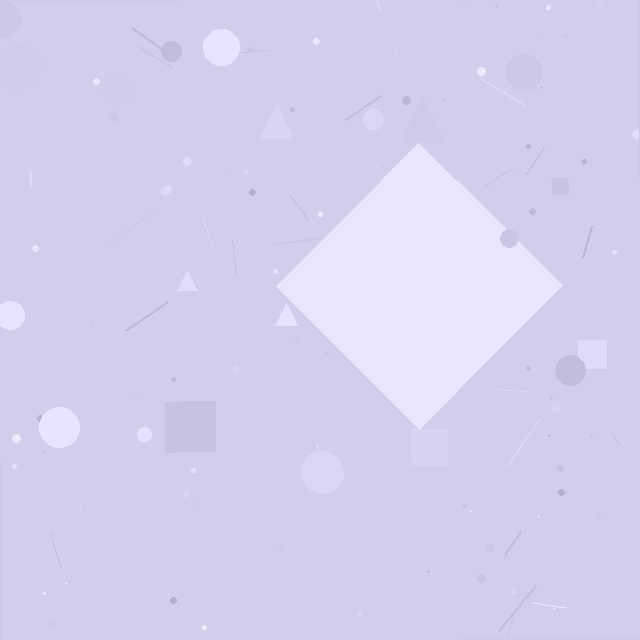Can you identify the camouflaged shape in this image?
The camouflaged shape is a diamond.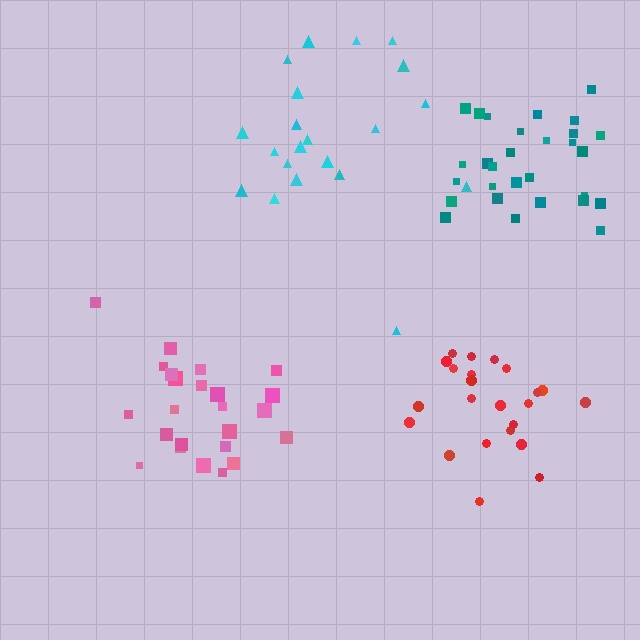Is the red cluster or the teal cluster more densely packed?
Red.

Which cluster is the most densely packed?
Red.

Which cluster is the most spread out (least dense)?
Cyan.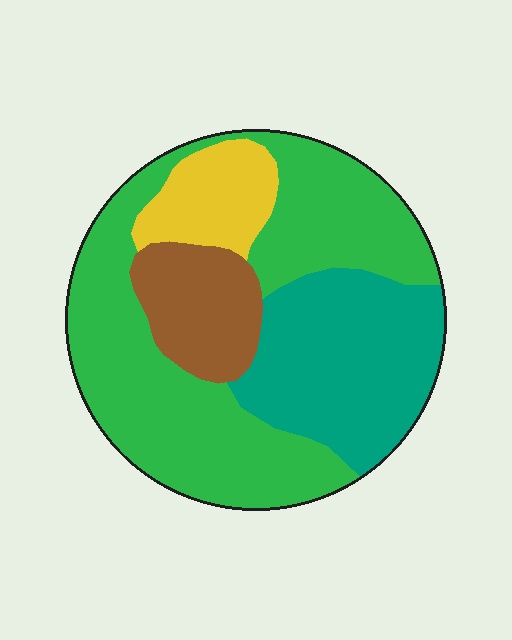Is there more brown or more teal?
Teal.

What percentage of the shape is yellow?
Yellow covers 10% of the shape.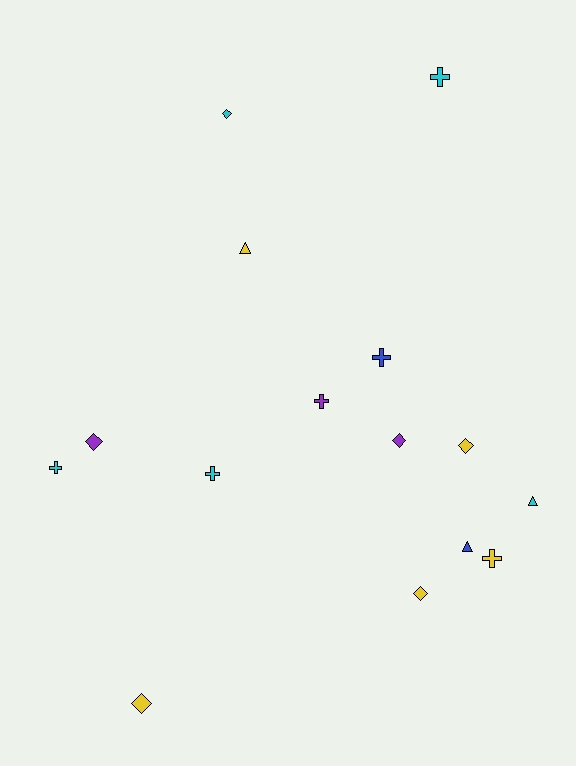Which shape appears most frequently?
Cross, with 6 objects.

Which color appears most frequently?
Yellow, with 5 objects.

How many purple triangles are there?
There are no purple triangles.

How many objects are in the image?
There are 15 objects.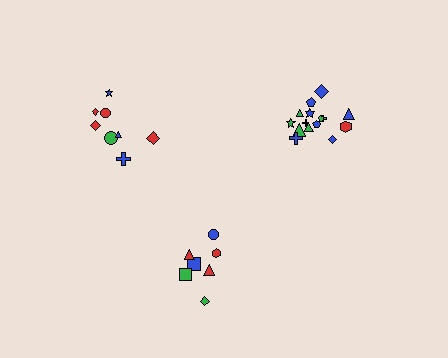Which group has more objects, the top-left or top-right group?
The top-right group.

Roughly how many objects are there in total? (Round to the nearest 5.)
Roughly 30 objects in total.